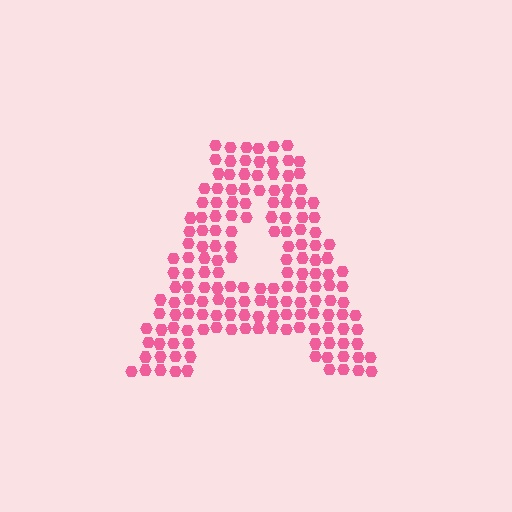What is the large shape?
The large shape is the letter A.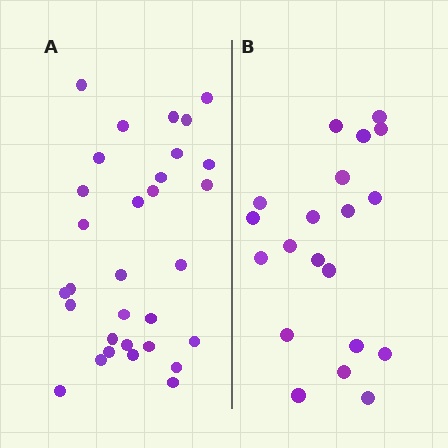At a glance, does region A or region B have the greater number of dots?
Region A (the left region) has more dots.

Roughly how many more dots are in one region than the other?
Region A has roughly 12 or so more dots than region B.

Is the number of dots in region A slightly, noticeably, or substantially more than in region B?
Region A has substantially more. The ratio is roughly 1.6 to 1.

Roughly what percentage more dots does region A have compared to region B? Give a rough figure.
About 55% more.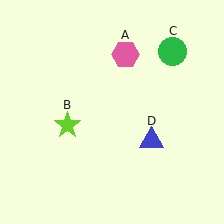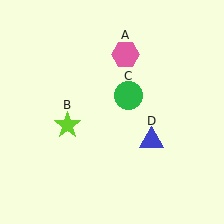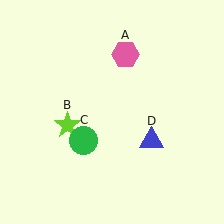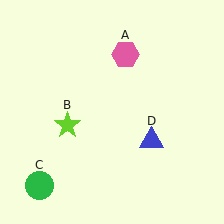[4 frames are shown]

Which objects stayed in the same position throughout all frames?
Pink hexagon (object A) and lime star (object B) and blue triangle (object D) remained stationary.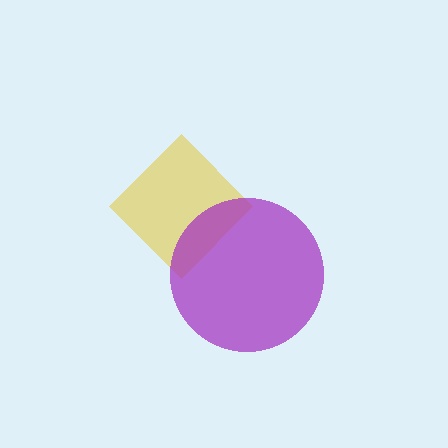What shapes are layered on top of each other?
The layered shapes are: a yellow diamond, a purple circle.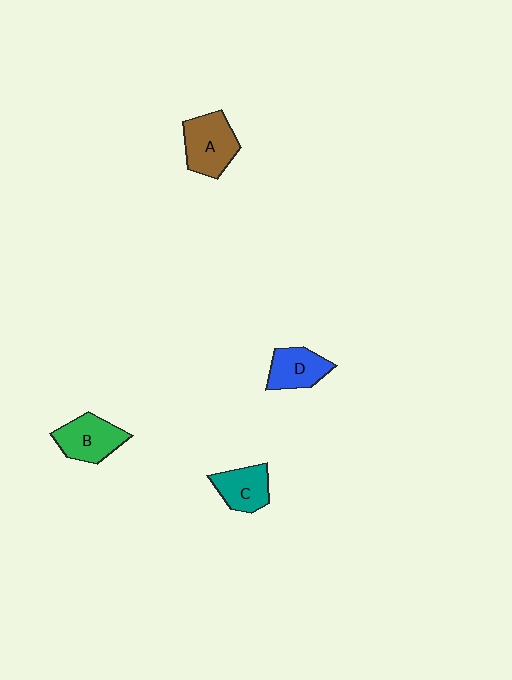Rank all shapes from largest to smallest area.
From largest to smallest: A (brown), B (green), D (blue), C (teal).